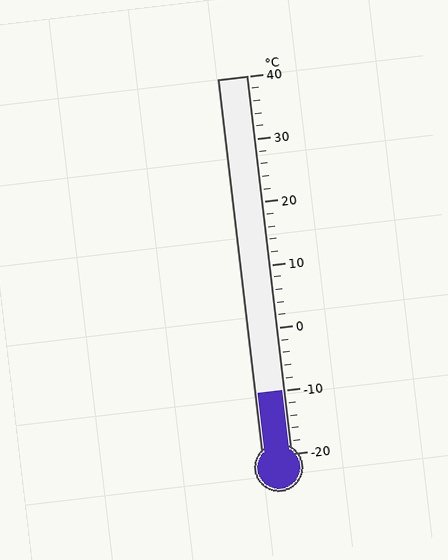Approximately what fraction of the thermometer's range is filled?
The thermometer is filled to approximately 15% of its range.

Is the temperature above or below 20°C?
The temperature is below 20°C.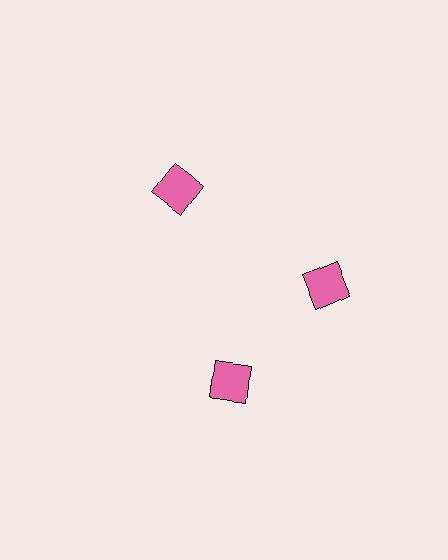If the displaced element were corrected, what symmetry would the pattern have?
It would have 3-fold rotational symmetry — the pattern would map onto itself every 120 degrees.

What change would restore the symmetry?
The symmetry would be restored by rotating it back into even spacing with its neighbors so that all 3 squares sit at equal angles and equal distance from the center.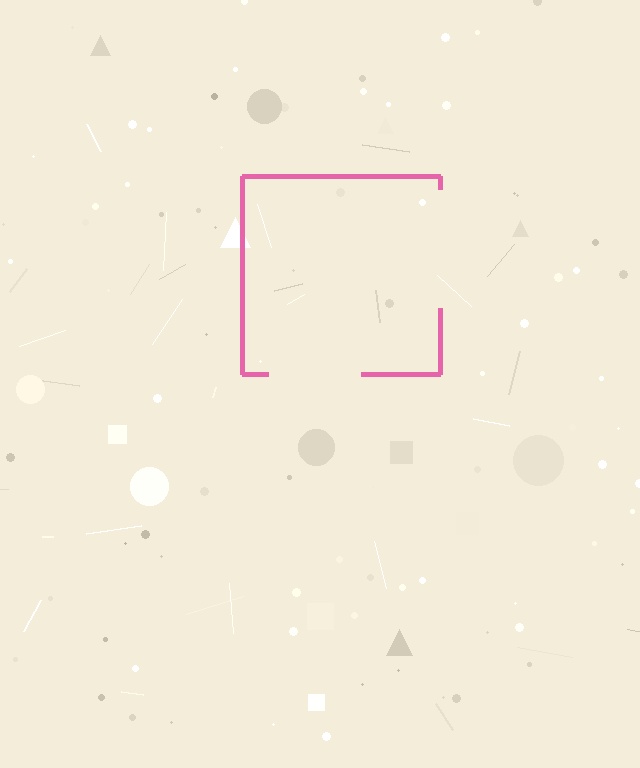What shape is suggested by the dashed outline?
The dashed outline suggests a square.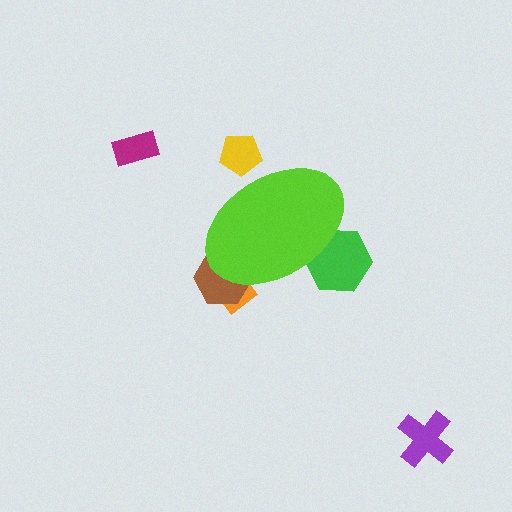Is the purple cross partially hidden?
No, the purple cross is fully visible.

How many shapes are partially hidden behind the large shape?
4 shapes are partially hidden.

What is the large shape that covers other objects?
A lime ellipse.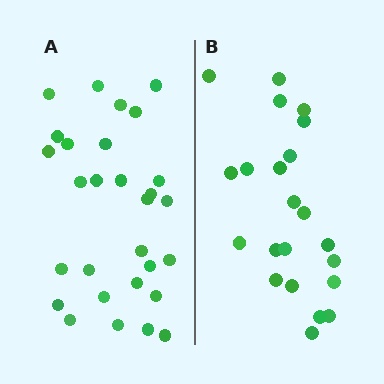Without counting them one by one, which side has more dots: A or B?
Region A (the left region) has more dots.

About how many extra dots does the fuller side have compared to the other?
Region A has roughly 8 or so more dots than region B.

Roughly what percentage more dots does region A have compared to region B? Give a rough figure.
About 30% more.